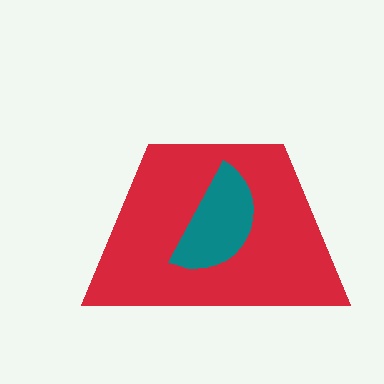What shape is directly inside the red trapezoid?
The teal semicircle.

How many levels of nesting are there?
2.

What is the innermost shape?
The teal semicircle.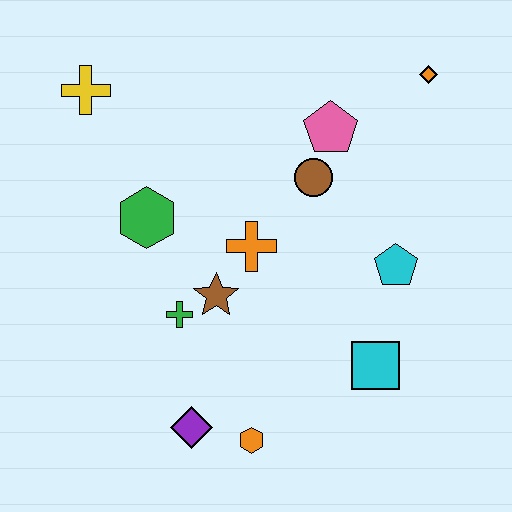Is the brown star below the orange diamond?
Yes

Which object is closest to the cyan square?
The cyan pentagon is closest to the cyan square.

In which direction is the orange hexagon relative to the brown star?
The orange hexagon is below the brown star.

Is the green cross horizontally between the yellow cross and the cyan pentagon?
Yes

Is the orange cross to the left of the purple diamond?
No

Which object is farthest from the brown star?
The orange diamond is farthest from the brown star.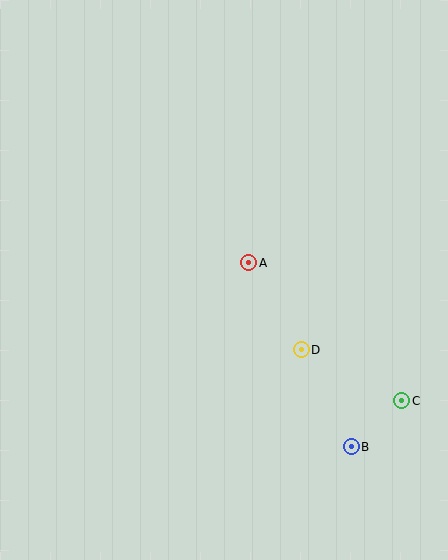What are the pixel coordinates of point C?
Point C is at (402, 401).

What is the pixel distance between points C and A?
The distance between C and A is 206 pixels.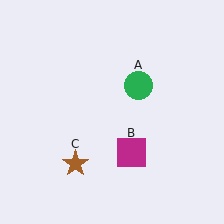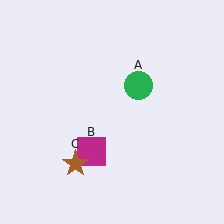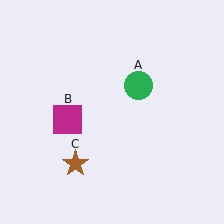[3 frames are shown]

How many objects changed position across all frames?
1 object changed position: magenta square (object B).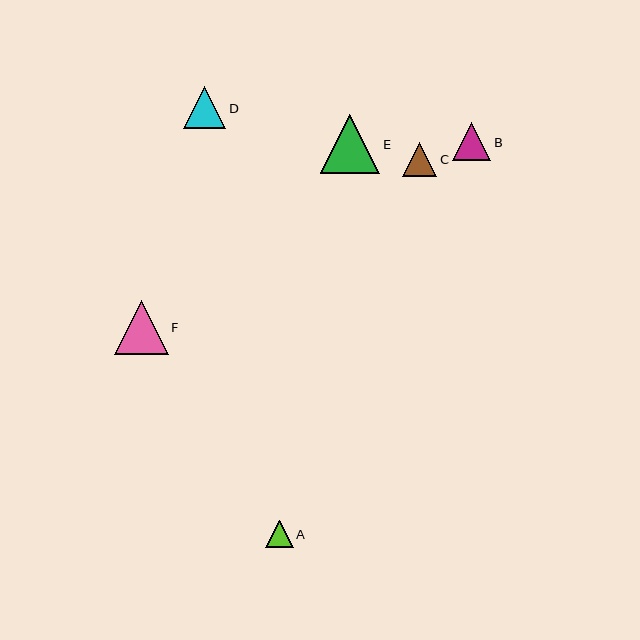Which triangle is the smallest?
Triangle A is the smallest with a size of approximately 27 pixels.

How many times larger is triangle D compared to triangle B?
Triangle D is approximately 1.1 times the size of triangle B.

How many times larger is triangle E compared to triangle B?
Triangle E is approximately 1.6 times the size of triangle B.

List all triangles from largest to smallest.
From largest to smallest: E, F, D, B, C, A.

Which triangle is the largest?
Triangle E is the largest with a size of approximately 59 pixels.